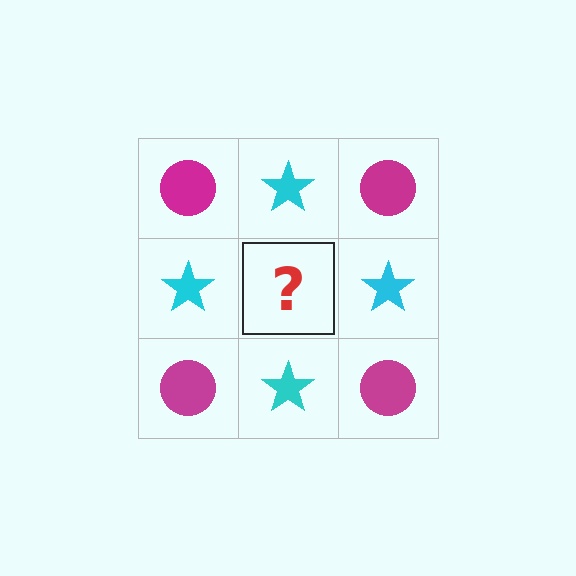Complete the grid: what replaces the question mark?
The question mark should be replaced with a magenta circle.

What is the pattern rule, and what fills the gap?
The rule is that it alternates magenta circle and cyan star in a checkerboard pattern. The gap should be filled with a magenta circle.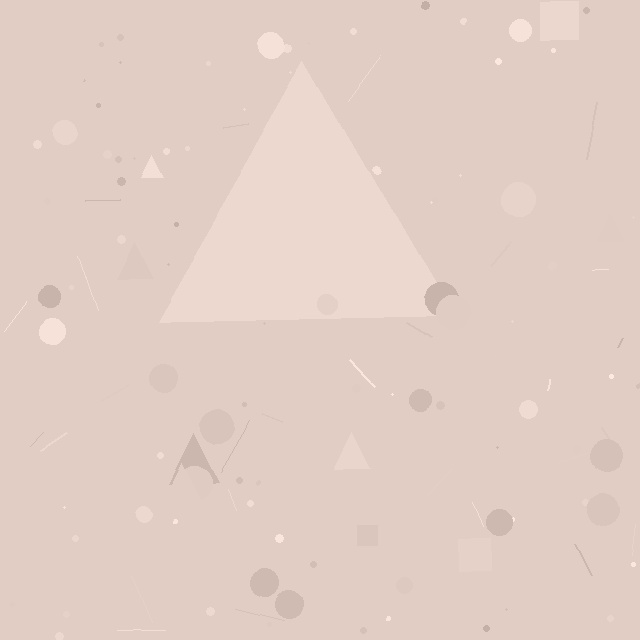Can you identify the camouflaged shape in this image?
The camouflaged shape is a triangle.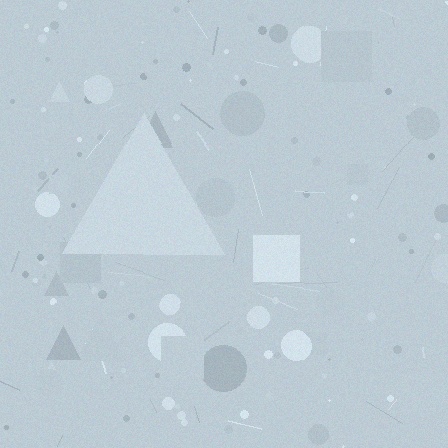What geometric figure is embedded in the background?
A triangle is embedded in the background.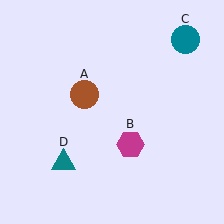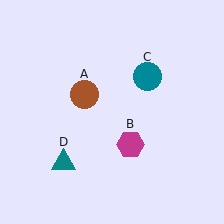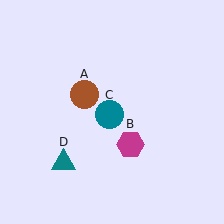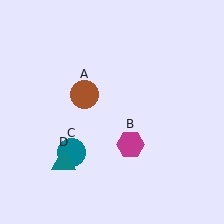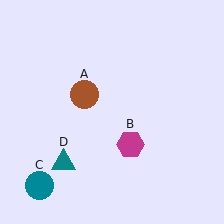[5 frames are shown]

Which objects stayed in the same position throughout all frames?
Brown circle (object A) and magenta hexagon (object B) and teal triangle (object D) remained stationary.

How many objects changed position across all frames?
1 object changed position: teal circle (object C).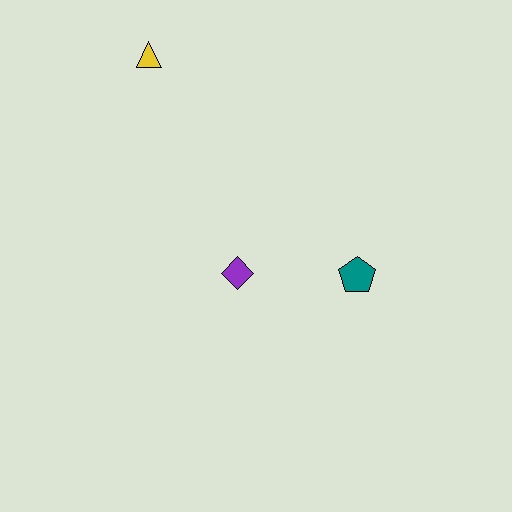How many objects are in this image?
There are 3 objects.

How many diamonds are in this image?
There is 1 diamond.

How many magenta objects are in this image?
There are no magenta objects.